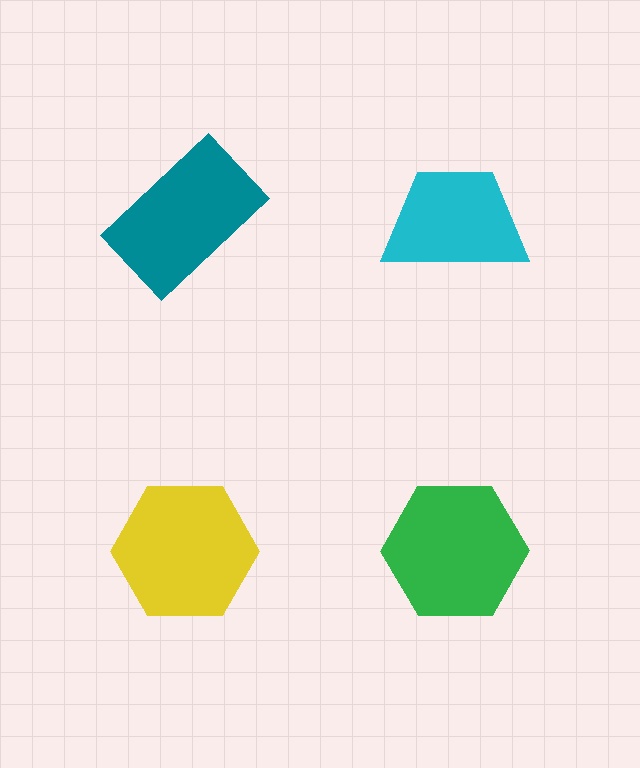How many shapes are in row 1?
2 shapes.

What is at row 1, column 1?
A teal rectangle.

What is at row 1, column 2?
A cyan trapezoid.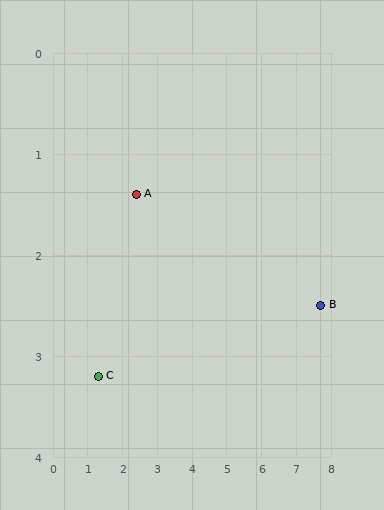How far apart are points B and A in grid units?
Points B and A are about 5.4 grid units apart.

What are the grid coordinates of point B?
Point B is at approximately (7.7, 2.5).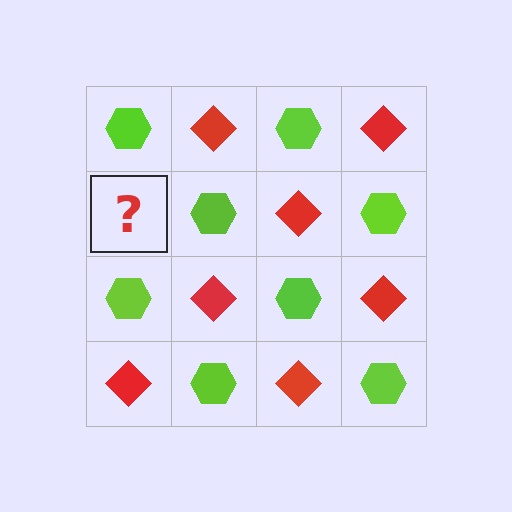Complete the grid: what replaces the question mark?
The question mark should be replaced with a red diamond.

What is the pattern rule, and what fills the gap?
The rule is that it alternates lime hexagon and red diamond in a checkerboard pattern. The gap should be filled with a red diamond.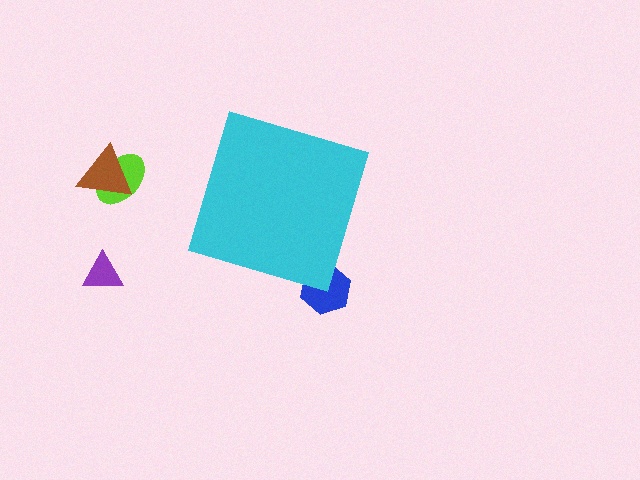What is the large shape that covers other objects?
A cyan diamond.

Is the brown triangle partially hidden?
No, the brown triangle is fully visible.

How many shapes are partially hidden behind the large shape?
1 shape is partially hidden.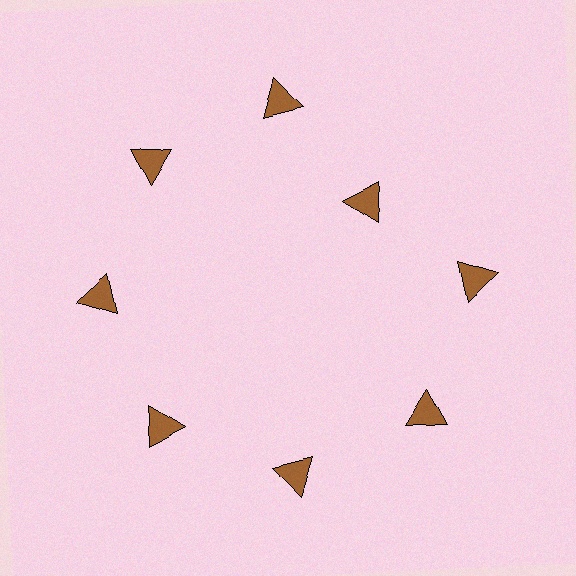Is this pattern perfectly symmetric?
No. The 8 brown triangles are arranged in a ring, but one element near the 2 o'clock position is pulled inward toward the center, breaking the 8-fold rotational symmetry.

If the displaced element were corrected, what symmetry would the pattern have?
It would have 8-fold rotational symmetry — the pattern would map onto itself every 45 degrees.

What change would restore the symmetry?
The symmetry would be restored by moving it outward, back onto the ring so that all 8 triangles sit at equal angles and equal distance from the center.